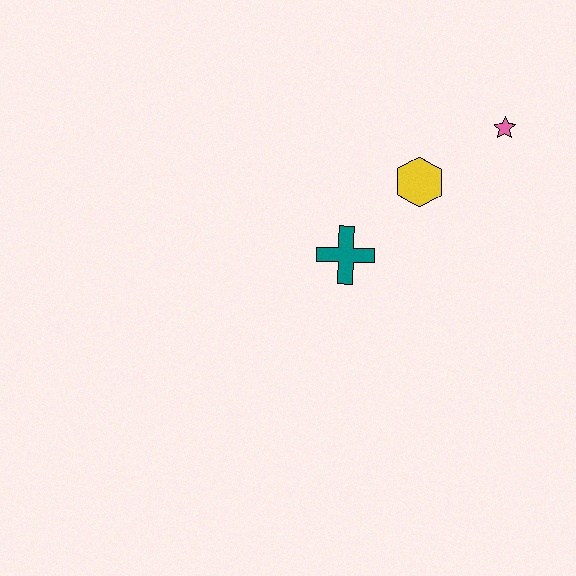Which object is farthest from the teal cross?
The pink star is farthest from the teal cross.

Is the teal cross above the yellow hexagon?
No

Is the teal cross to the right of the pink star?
No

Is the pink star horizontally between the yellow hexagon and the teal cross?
No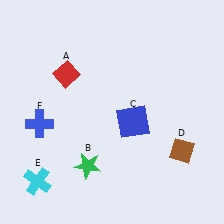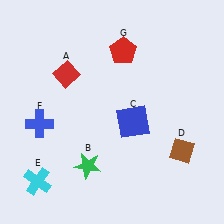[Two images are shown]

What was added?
A red pentagon (G) was added in Image 2.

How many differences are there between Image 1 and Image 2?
There is 1 difference between the two images.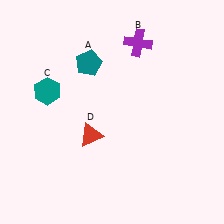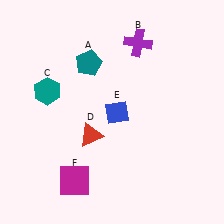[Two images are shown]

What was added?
A blue diamond (E), a magenta square (F) were added in Image 2.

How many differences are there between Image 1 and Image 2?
There are 2 differences between the two images.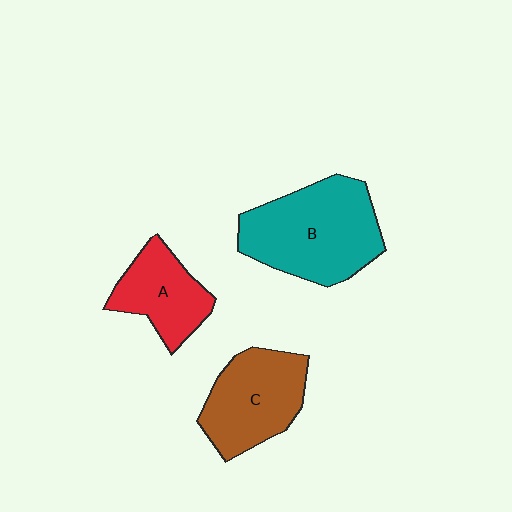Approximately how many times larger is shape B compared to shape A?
Approximately 1.7 times.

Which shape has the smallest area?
Shape A (red).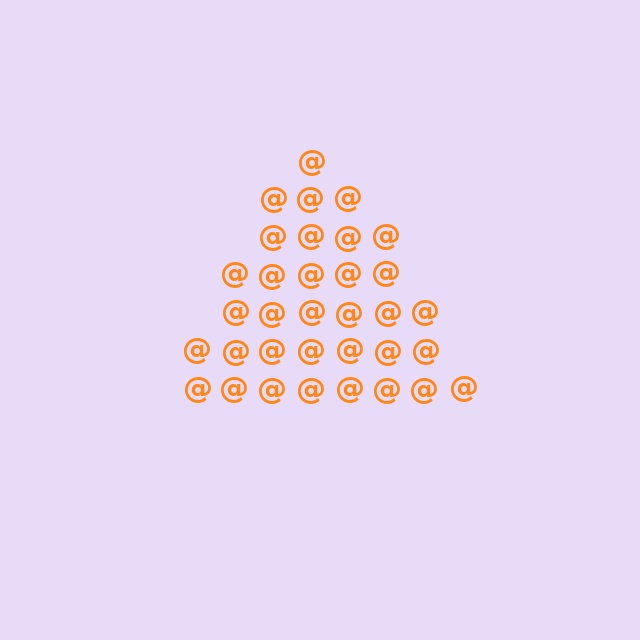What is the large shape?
The large shape is a triangle.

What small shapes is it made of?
It is made of small at signs.